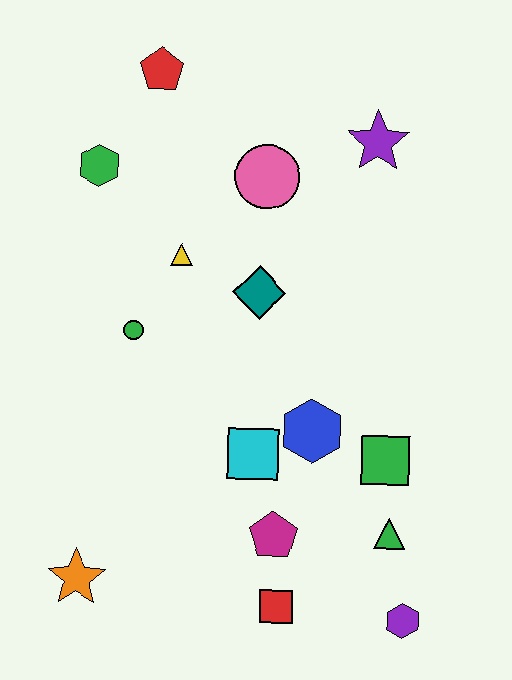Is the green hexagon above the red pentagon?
No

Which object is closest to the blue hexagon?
The cyan square is closest to the blue hexagon.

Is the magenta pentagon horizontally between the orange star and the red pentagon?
No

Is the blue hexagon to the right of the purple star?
No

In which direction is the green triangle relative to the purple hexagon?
The green triangle is above the purple hexagon.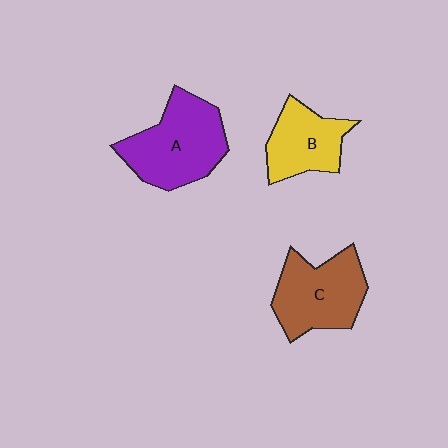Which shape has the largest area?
Shape A (purple).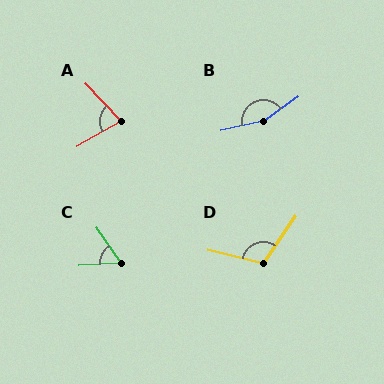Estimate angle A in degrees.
Approximately 75 degrees.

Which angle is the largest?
B, at approximately 157 degrees.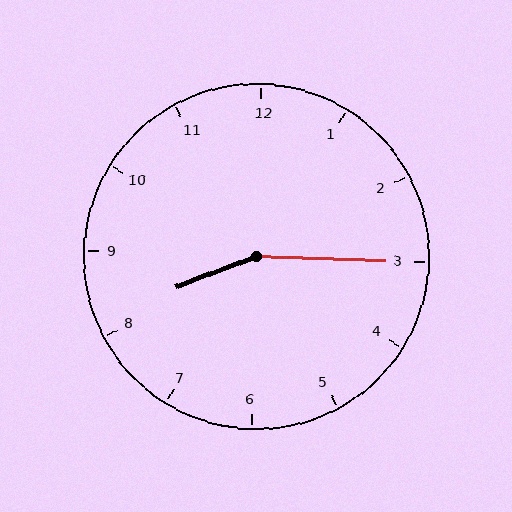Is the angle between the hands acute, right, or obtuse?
It is obtuse.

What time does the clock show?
8:15.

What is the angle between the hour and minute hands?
Approximately 158 degrees.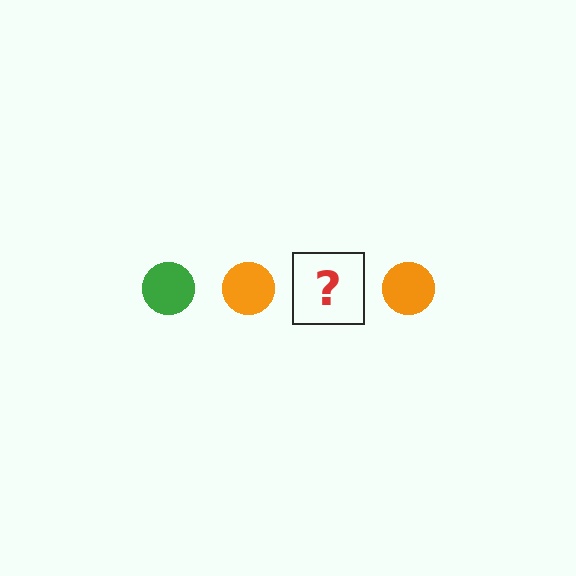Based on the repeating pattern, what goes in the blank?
The blank should be a green circle.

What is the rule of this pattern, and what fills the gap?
The rule is that the pattern cycles through green, orange circles. The gap should be filled with a green circle.